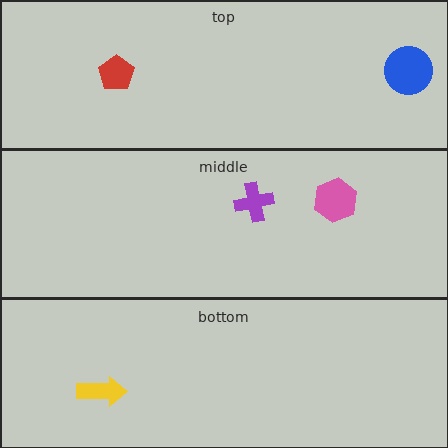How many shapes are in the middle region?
2.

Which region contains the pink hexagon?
The middle region.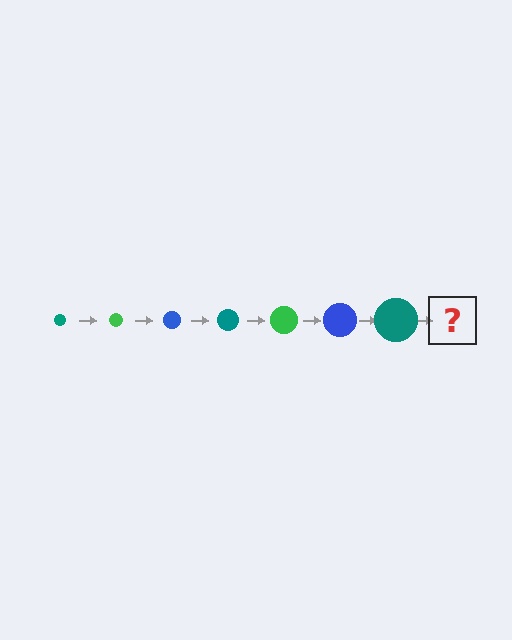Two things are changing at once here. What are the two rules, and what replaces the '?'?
The two rules are that the circle grows larger each step and the color cycles through teal, green, and blue. The '?' should be a green circle, larger than the previous one.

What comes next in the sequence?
The next element should be a green circle, larger than the previous one.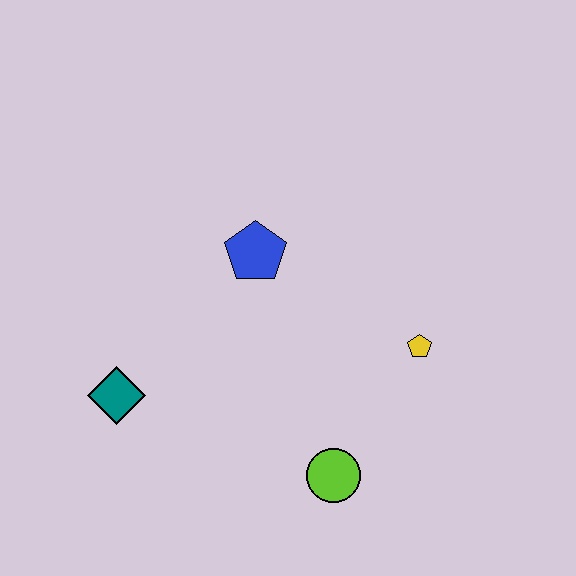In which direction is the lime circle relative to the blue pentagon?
The lime circle is below the blue pentagon.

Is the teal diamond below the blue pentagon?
Yes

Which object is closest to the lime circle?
The yellow pentagon is closest to the lime circle.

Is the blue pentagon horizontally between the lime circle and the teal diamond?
Yes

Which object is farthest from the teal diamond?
The yellow pentagon is farthest from the teal diamond.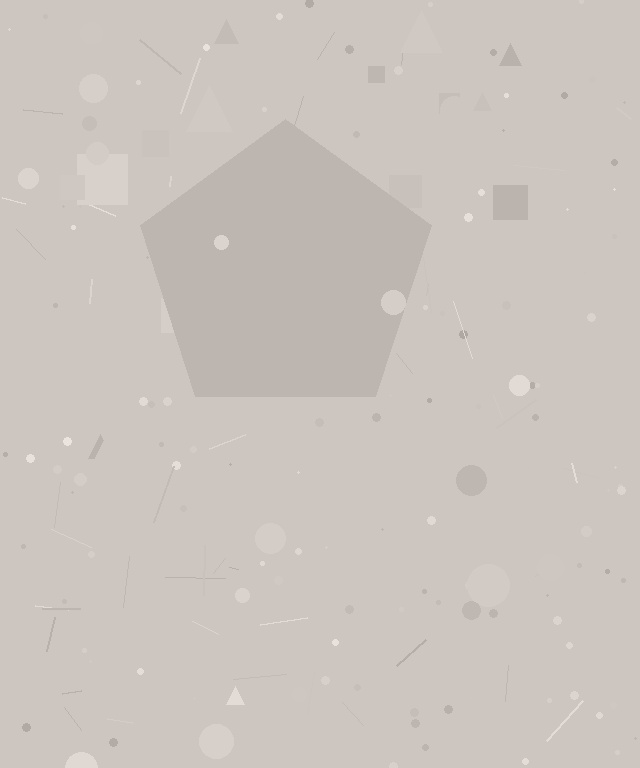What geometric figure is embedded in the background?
A pentagon is embedded in the background.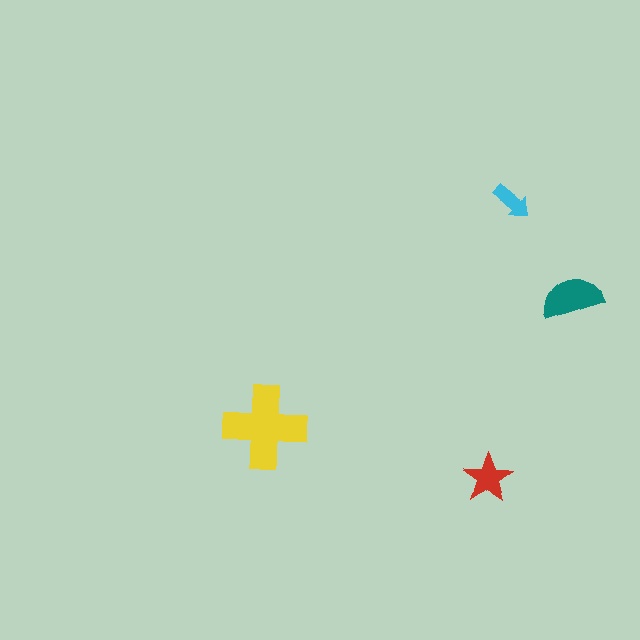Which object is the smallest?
The cyan arrow.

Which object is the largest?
The yellow cross.